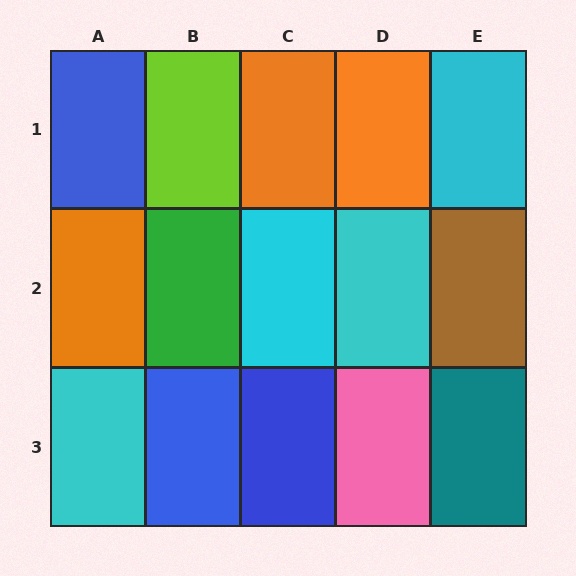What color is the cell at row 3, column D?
Pink.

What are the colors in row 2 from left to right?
Orange, green, cyan, cyan, brown.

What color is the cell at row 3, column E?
Teal.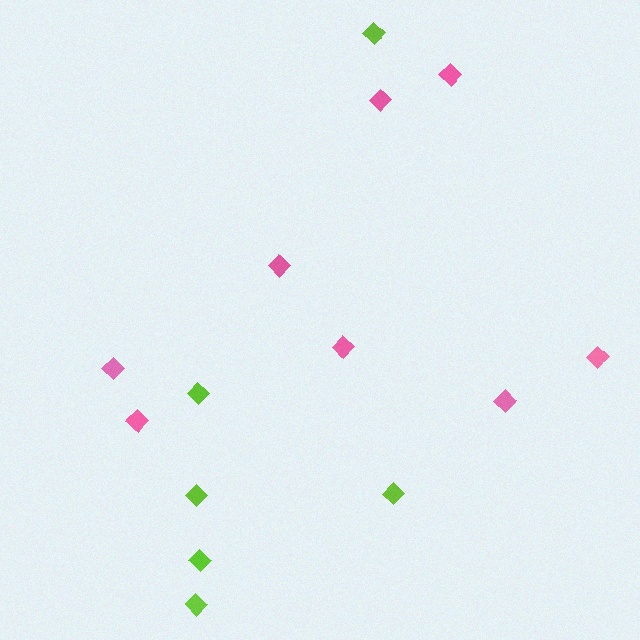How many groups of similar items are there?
There are 2 groups: one group of lime diamonds (6) and one group of pink diamonds (8).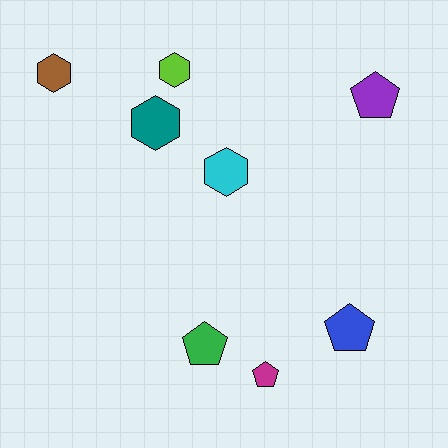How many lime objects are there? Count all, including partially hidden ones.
There is 1 lime object.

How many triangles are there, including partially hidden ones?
There are no triangles.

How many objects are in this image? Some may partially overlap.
There are 8 objects.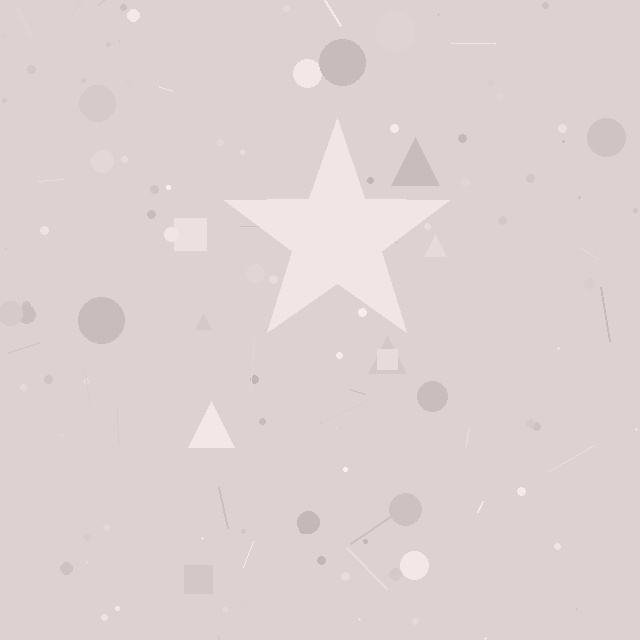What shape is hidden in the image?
A star is hidden in the image.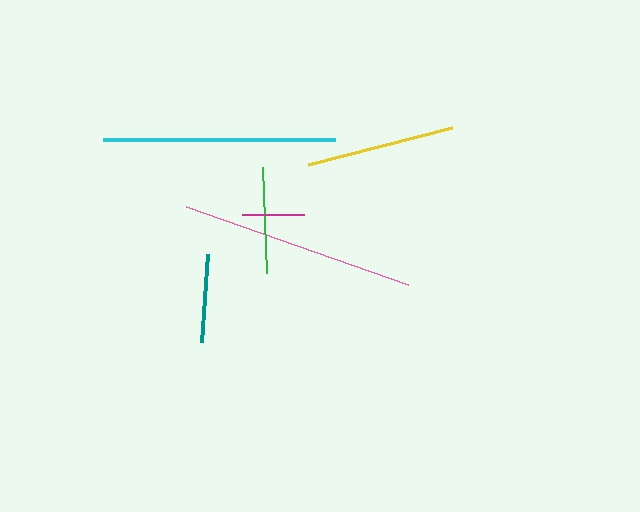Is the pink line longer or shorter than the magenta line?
The pink line is longer than the magenta line.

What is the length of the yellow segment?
The yellow segment is approximately 149 pixels long.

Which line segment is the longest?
The pink line is the longest at approximately 236 pixels.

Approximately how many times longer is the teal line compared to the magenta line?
The teal line is approximately 1.4 times the length of the magenta line.